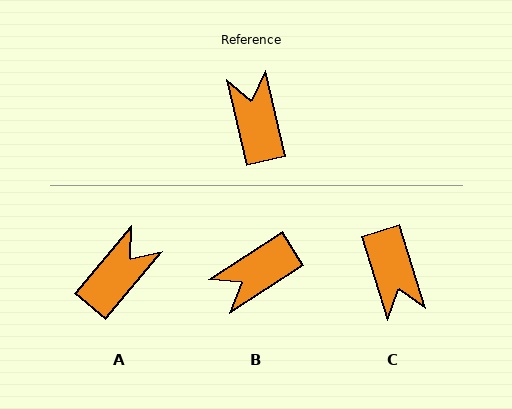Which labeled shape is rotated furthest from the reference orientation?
C, about 176 degrees away.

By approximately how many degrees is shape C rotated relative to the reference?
Approximately 176 degrees clockwise.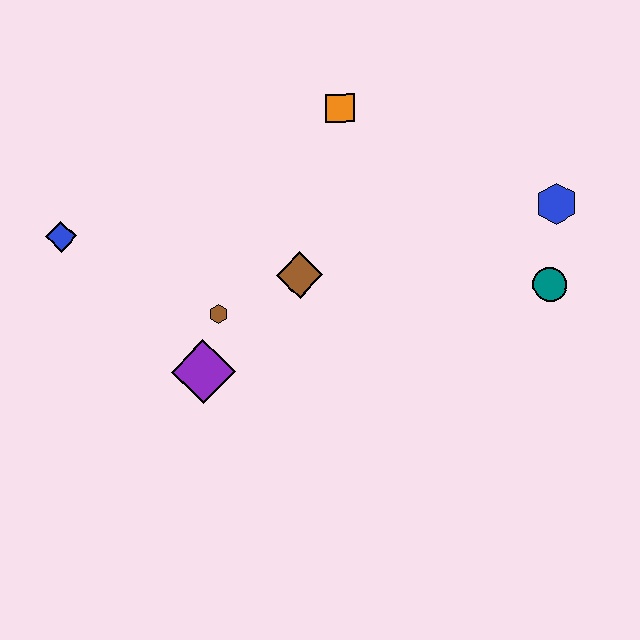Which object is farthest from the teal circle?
The blue diamond is farthest from the teal circle.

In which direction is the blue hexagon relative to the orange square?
The blue hexagon is to the right of the orange square.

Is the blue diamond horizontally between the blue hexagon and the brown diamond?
No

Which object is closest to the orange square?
The brown diamond is closest to the orange square.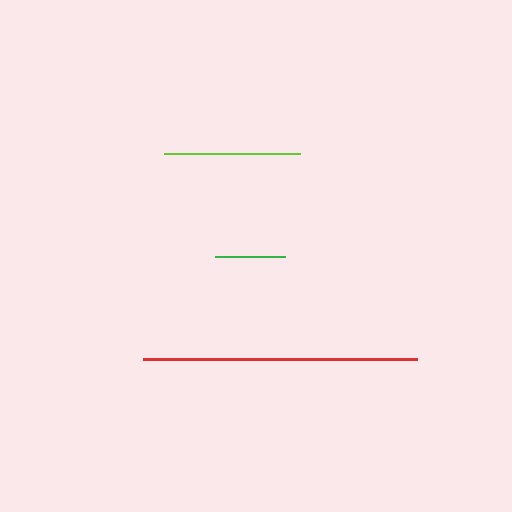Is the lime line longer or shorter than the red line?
The red line is longer than the lime line.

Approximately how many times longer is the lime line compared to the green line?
The lime line is approximately 1.9 times the length of the green line.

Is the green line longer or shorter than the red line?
The red line is longer than the green line.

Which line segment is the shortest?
The green line is the shortest at approximately 70 pixels.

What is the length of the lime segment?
The lime segment is approximately 136 pixels long.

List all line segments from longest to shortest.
From longest to shortest: red, lime, green.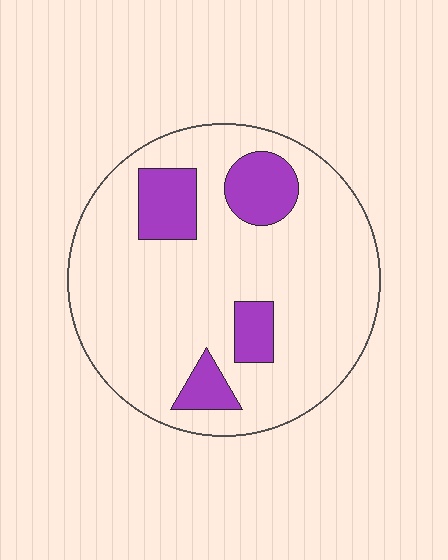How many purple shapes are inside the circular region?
4.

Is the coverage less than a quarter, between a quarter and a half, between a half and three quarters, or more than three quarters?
Less than a quarter.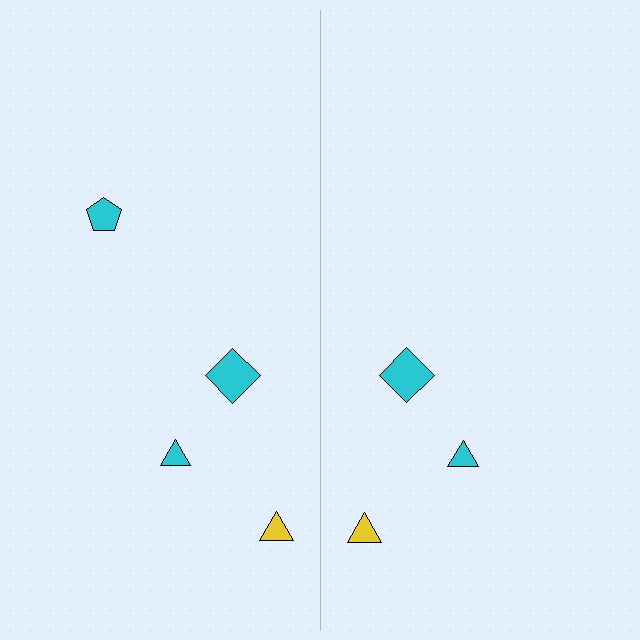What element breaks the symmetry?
A cyan pentagon is missing from the right side.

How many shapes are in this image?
There are 7 shapes in this image.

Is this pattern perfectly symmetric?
No, the pattern is not perfectly symmetric. A cyan pentagon is missing from the right side.